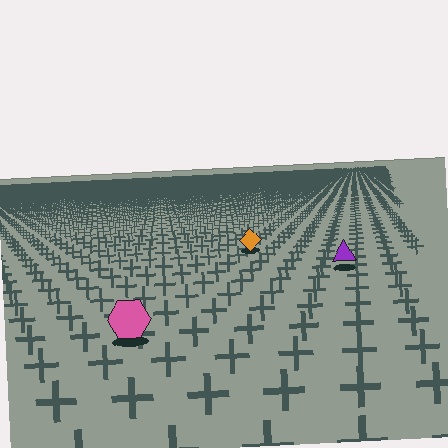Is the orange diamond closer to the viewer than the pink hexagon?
No. The pink hexagon is closer — you can tell from the texture gradient: the ground texture is coarser near it.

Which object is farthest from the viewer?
The orange diamond is farthest from the viewer. It appears smaller and the ground texture around it is denser.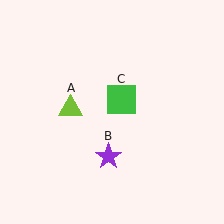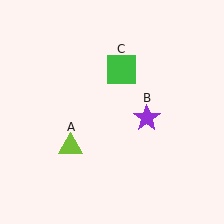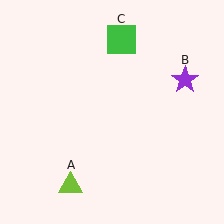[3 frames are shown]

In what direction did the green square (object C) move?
The green square (object C) moved up.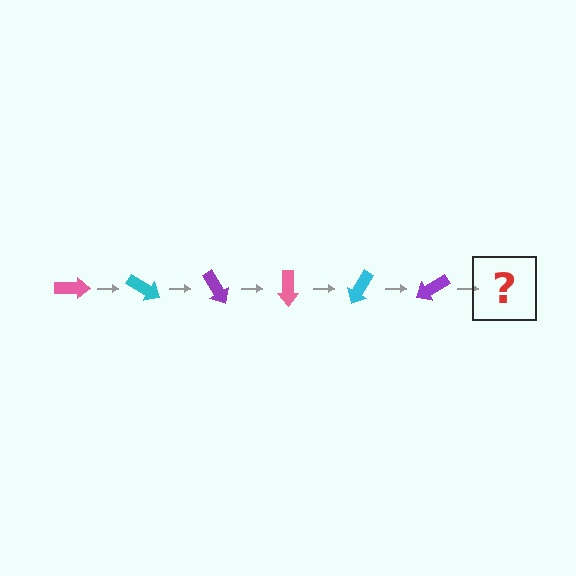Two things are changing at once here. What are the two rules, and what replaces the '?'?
The two rules are that it rotates 30 degrees each step and the color cycles through pink, cyan, and purple. The '?' should be a pink arrow, rotated 180 degrees from the start.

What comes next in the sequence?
The next element should be a pink arrow, rotated 180 degrees from the start.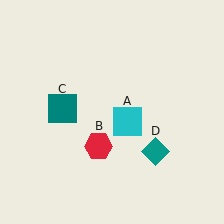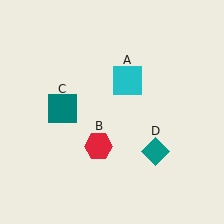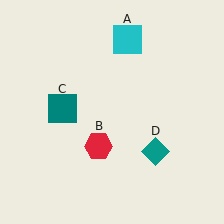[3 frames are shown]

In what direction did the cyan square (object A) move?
The cyan square (object A) moved up.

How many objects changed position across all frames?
1 object changed position: cyan square (object A).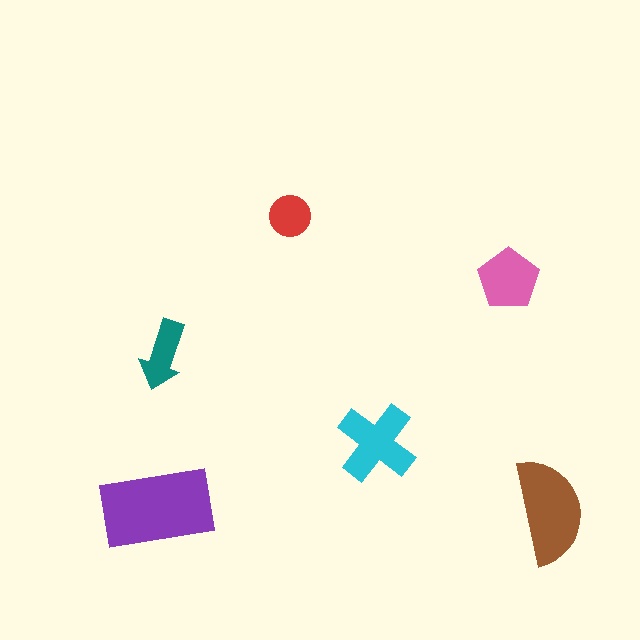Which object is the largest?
The purple rectangle.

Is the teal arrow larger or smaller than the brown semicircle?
Smaller.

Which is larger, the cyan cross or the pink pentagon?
The cyan cross.